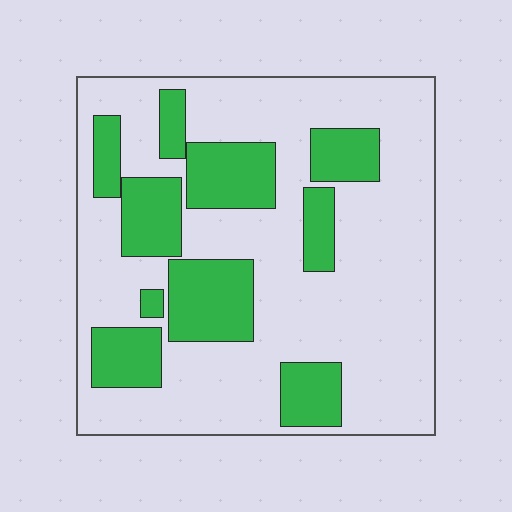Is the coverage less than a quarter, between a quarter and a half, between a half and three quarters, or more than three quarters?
Between a quarter and a half.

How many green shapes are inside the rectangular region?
10.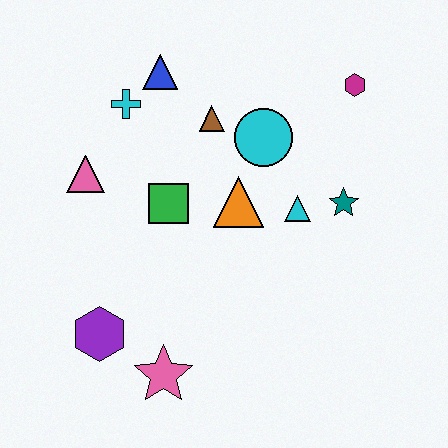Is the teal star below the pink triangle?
Yes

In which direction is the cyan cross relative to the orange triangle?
The cyan cross is to the left of the orange triangle.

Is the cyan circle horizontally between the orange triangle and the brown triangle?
No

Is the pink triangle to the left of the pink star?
Yes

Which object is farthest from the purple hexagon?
The magenta hexagon is farthest from the purple hexagon.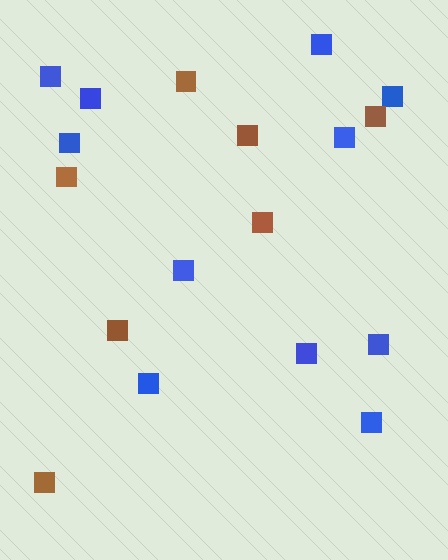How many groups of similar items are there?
There are 2 groups: one group of blue squares (11) and one group of brown squares (7).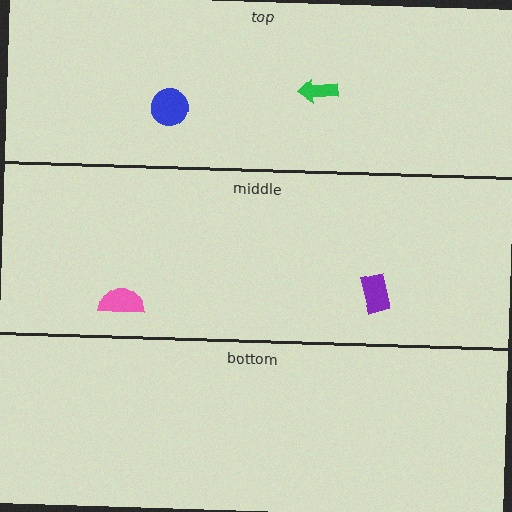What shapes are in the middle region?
The pink semicircle, the purple rectangle.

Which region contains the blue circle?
The top region.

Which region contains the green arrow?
The top region.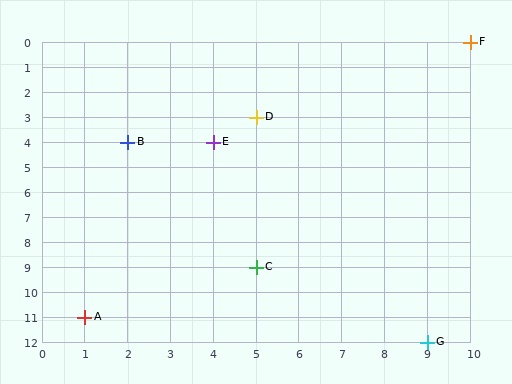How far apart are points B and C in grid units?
Points B and C are 3 columns and 5 rows apart (about 5.8 grid units diagonally).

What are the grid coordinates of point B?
Point B is at grid coordinates (2, 4).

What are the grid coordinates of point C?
Point C is at grid coordinates (5, 9).